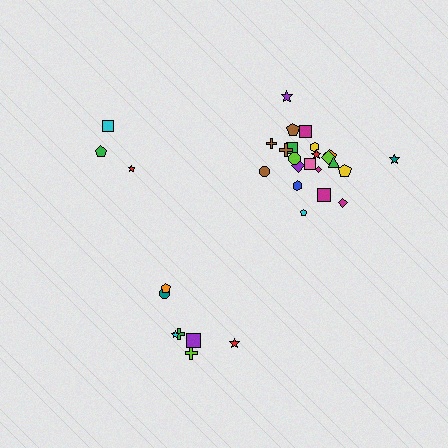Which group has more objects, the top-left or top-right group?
The top-right group.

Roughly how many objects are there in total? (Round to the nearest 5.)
Roughly 30 objects in total.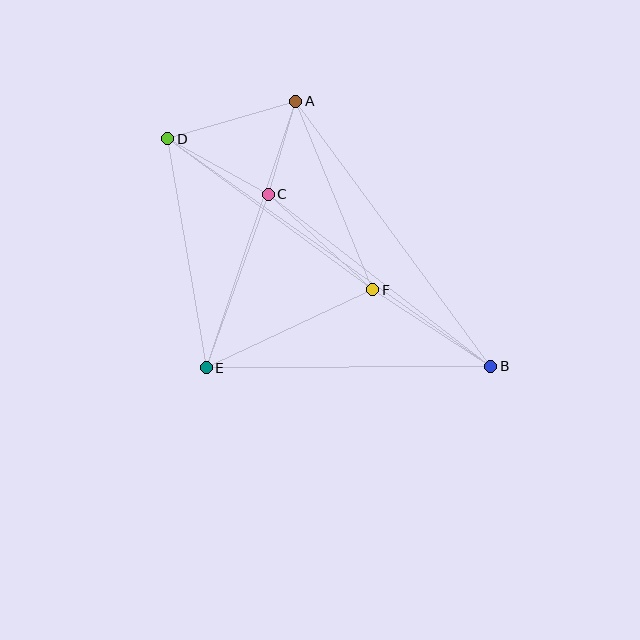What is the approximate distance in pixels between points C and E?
The distance between C and E is approximately 184 pixels.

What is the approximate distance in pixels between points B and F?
The distance between B and F is approximately 141 pixels.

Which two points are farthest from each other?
Points B and D are farthest from each other.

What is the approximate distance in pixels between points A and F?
The distance between A and F is approximately 204 pixels.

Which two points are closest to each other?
Points A and C are closest to each other.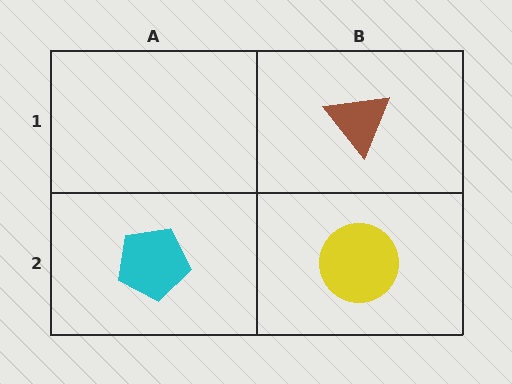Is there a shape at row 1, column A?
No, that cell is empty.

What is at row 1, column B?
A brown triangle.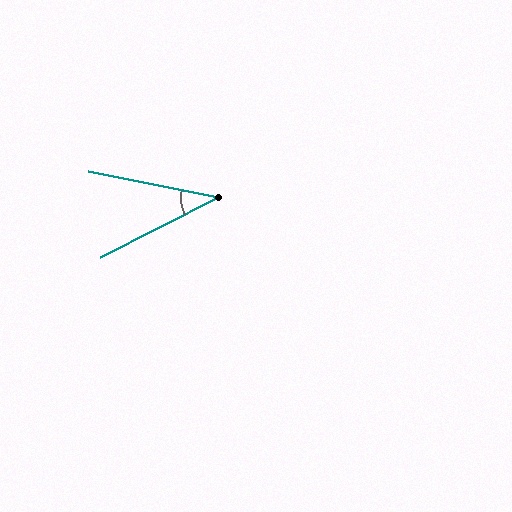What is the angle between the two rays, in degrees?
Approximately 38 degrees.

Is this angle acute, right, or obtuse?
It is acute.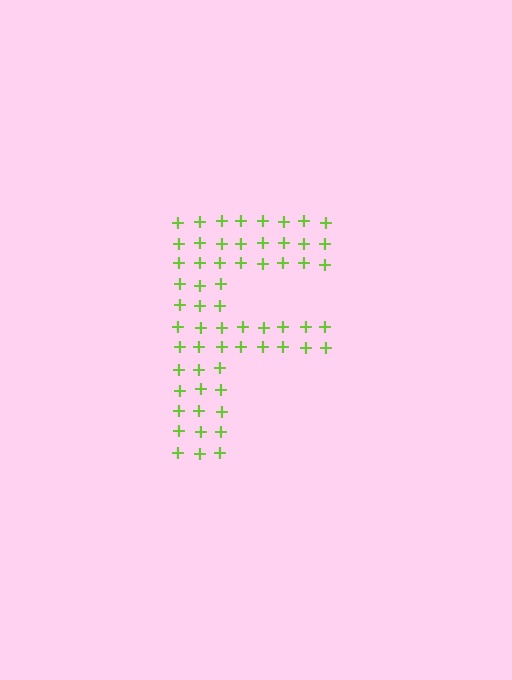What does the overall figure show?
The overall figure shows the letter F.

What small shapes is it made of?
It is made of small plus signs.